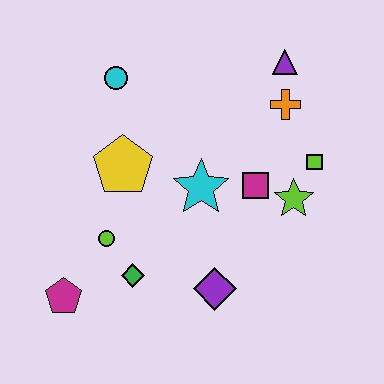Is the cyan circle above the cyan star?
Yes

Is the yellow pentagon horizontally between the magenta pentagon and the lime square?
Yes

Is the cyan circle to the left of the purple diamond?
Yes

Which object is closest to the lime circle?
The green diamond is closest to the lime circle.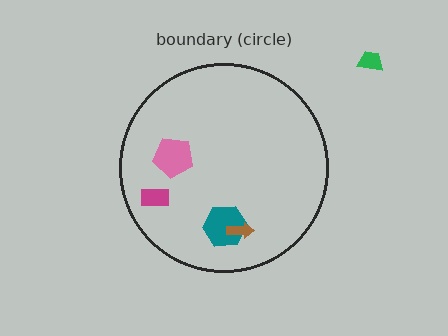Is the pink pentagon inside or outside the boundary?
Inside.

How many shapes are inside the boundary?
4 inside, 1 outside.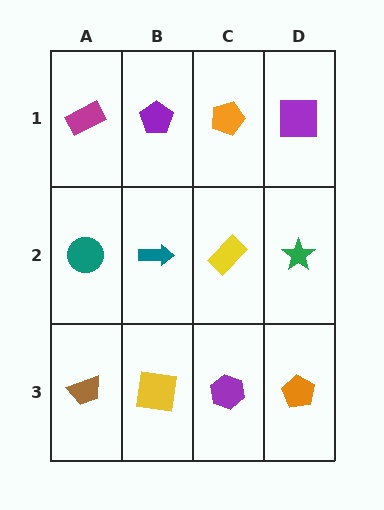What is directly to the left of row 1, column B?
A magenta rectangle.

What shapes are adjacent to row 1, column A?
A teal circle (row 2, column A), a purple pentagon (row 1, column B).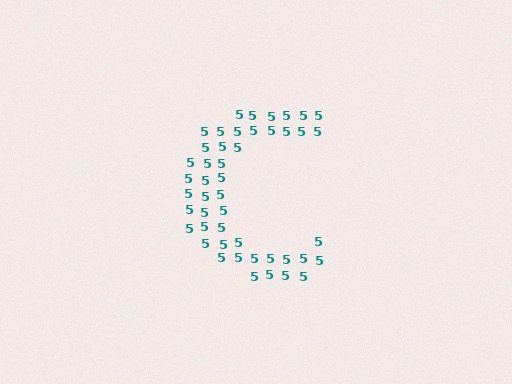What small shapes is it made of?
It is made of small digit 5's.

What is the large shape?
The large shape is the letter C.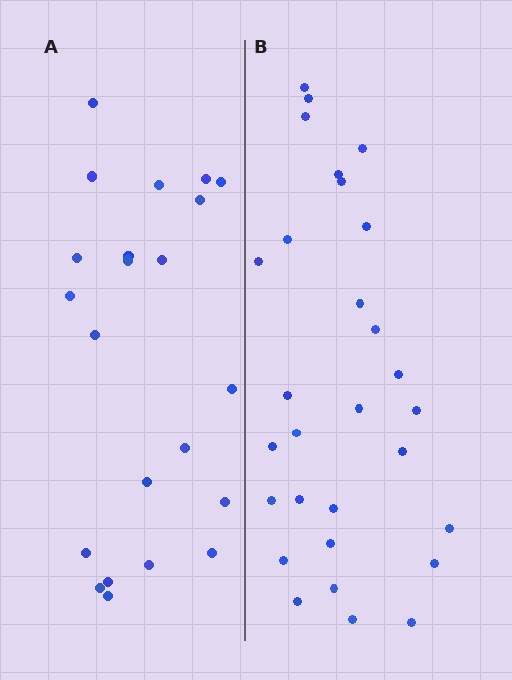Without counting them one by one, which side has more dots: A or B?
Region B (the right region) has more dots.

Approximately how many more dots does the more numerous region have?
Region B has roughly 8 or so more dots than region A.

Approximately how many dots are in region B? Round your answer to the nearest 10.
About 30 dots. (The exact count is 29, which rounds to 30.)